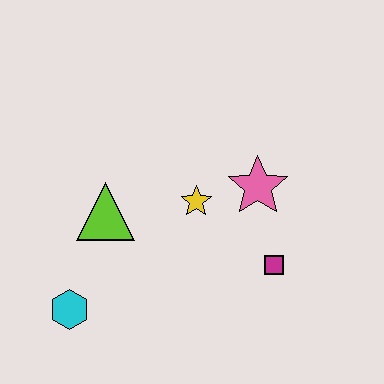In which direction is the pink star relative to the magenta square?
The pink star is above the magenta square.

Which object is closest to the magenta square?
The pink star is closest to the magenta square.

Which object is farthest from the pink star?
The cyan hexagon is farthest from the pink star.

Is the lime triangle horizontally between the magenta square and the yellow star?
No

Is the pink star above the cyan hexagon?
Yes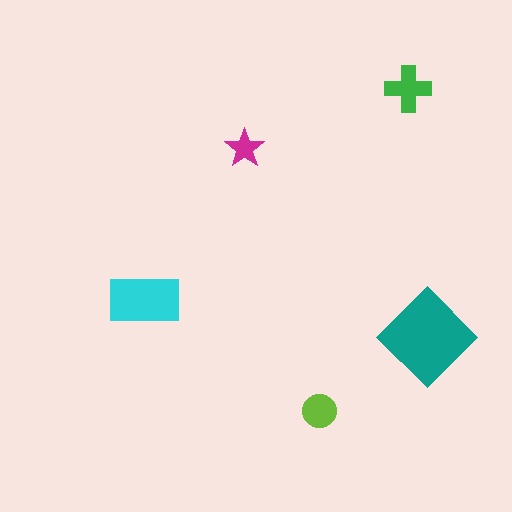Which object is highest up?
The green cross is topmost.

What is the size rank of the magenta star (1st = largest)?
5th.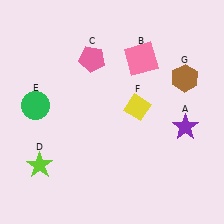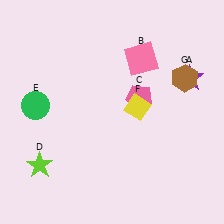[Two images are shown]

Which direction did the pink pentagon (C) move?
The pink pentagon (C) moved right.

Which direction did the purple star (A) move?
The purple star (A) moved up.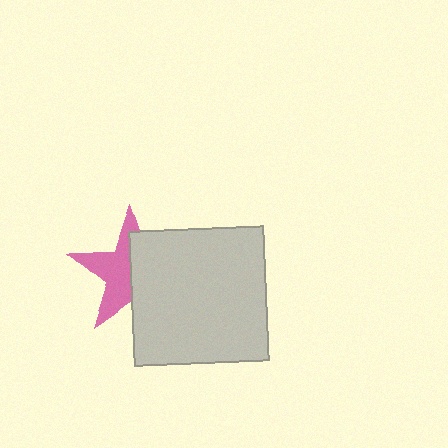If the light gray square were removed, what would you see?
You would see the complete pink star.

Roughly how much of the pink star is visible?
About half of it is visible (roughly 49%).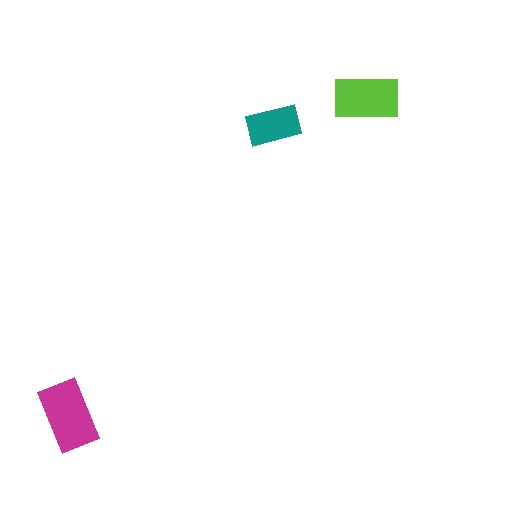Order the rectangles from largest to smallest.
the magenta one, the lime one, the teal one.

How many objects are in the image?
There are 3 objects in the image.